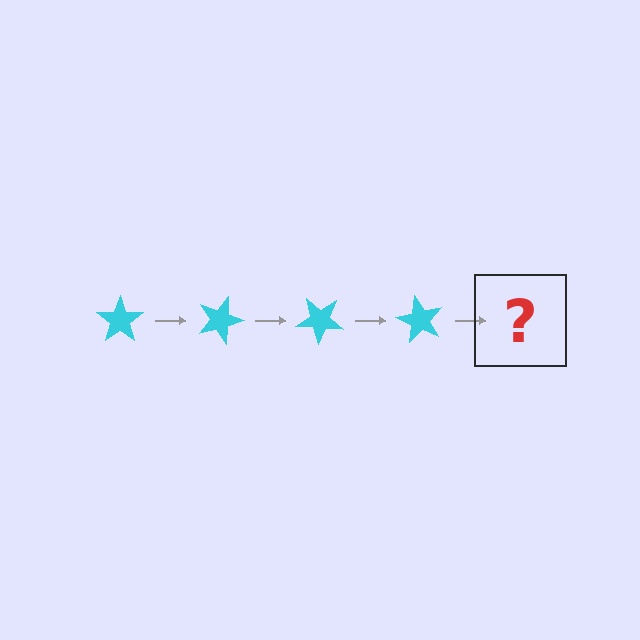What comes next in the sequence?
The next element should be a cyan star rotated 80 degrees.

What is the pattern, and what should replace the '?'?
The pattern is that the star rotates 20 degrees each step. The '?' should be a cyan star rotated 80 degrees.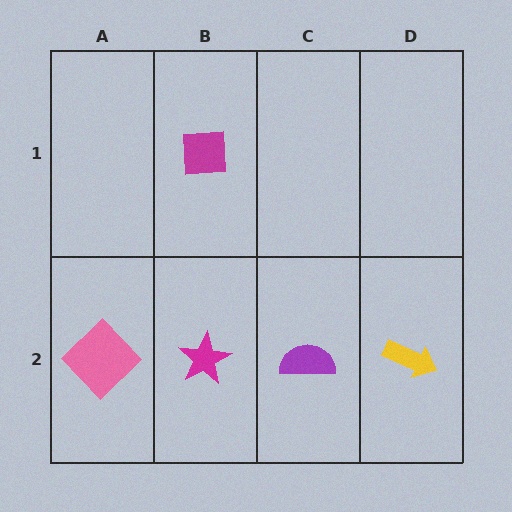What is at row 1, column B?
A magenta square.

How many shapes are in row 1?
1 shape.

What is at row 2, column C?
A purple semicircle.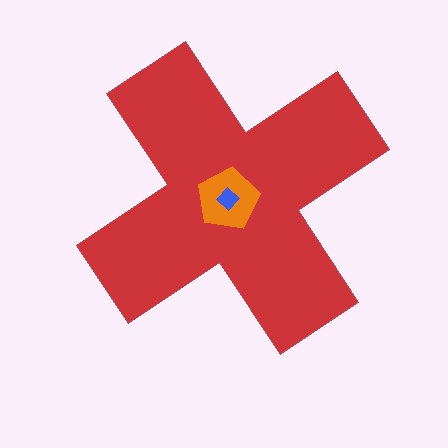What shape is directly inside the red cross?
The orange pentagon.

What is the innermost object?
The blue diamond.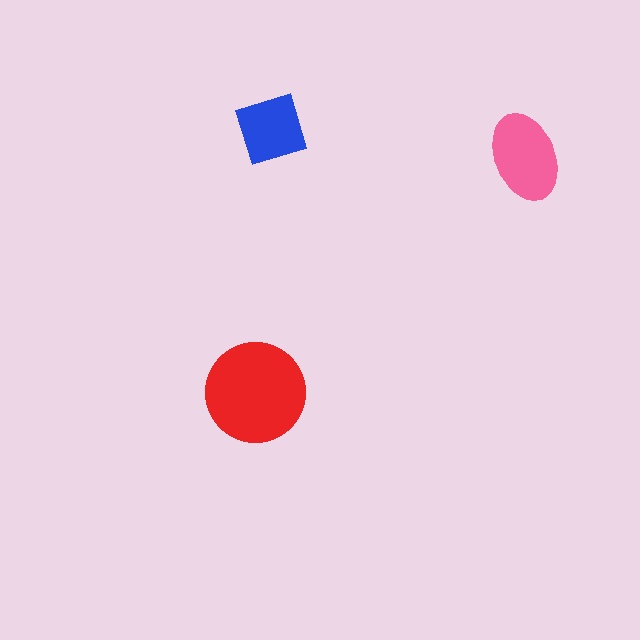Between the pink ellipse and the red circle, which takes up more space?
The red circle.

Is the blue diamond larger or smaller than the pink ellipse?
Smaller.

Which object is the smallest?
The blue diamond.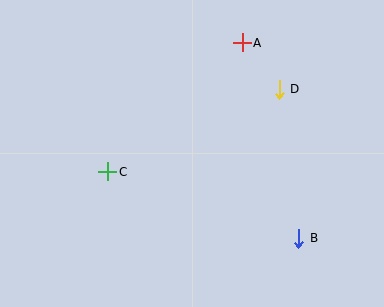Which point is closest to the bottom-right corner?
Point B is closest to the bottom-right corner.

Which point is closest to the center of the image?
Point C at (108, 172) is closest to the center.